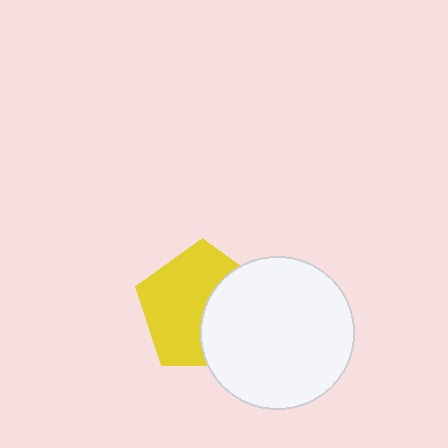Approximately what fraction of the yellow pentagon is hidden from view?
Roughly 40% of the yellow pentagon is hidden behind the white circle.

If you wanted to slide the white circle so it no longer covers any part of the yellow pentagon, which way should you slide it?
Slide it right — that is the most direct way to separate the two shapes.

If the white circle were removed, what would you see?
You would see the complete yellow pentagon.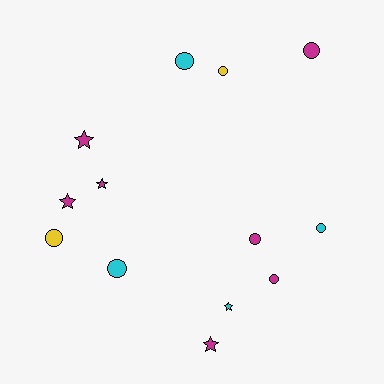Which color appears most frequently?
Magenta, with 7 objects.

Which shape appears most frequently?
Circle, with 8 objects.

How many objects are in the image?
There are 13 objects.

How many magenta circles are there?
There are 3 magenta circles.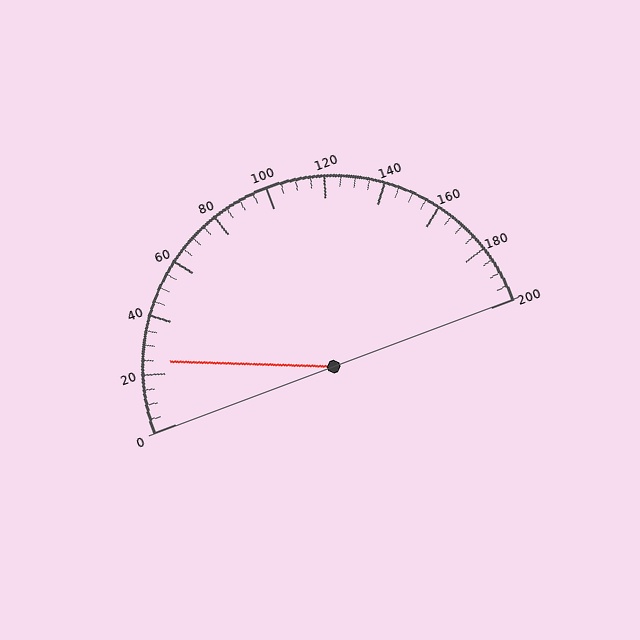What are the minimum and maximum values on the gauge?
The gauge ranges from 0 to 200.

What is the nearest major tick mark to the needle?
The nearest major tick mark is 20.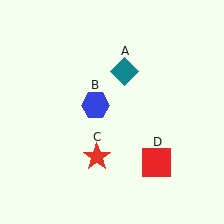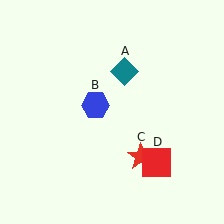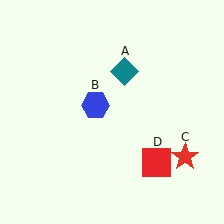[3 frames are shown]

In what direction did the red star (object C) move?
The red star (object C) moved right.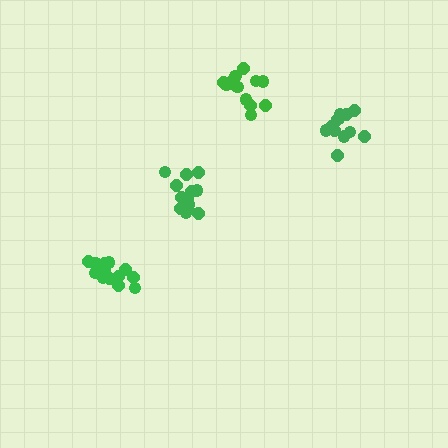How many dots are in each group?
Group 1: 15 dots, Group 2: 13 dots, Group 3: 12 dots, Group 4: 13 dots (53 total).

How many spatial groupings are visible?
There are 4 spatial groupings.